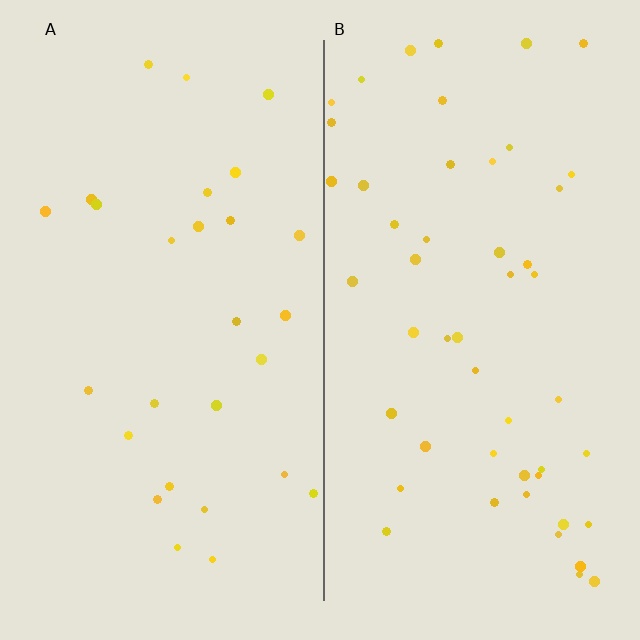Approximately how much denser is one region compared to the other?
Approximately 1.8× — region B over region A.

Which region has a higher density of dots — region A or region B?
B (the right).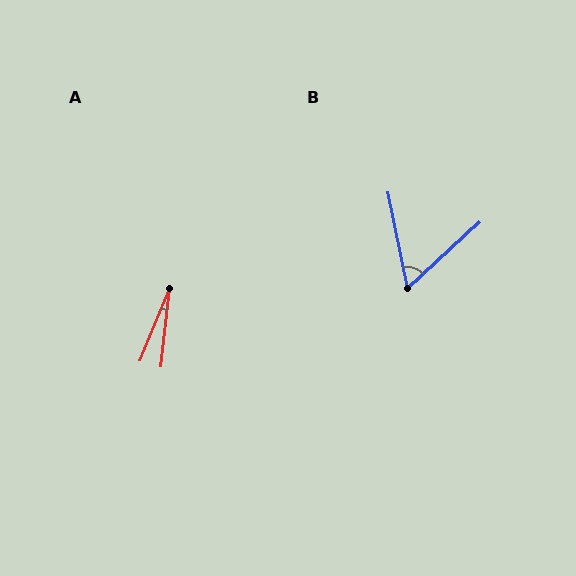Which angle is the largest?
B, at approximately 59 degrees.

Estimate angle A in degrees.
Approximately 16 degrees.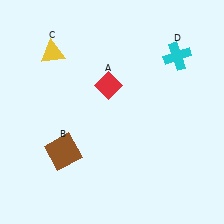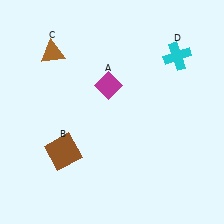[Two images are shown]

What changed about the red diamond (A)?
In Image 1, A is red. In Image 2, it changed to magenta.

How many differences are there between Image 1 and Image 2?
There are 2 differences between the two images.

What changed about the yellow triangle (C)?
In Image 1, C is yellow. In Image 2, it changed to brown.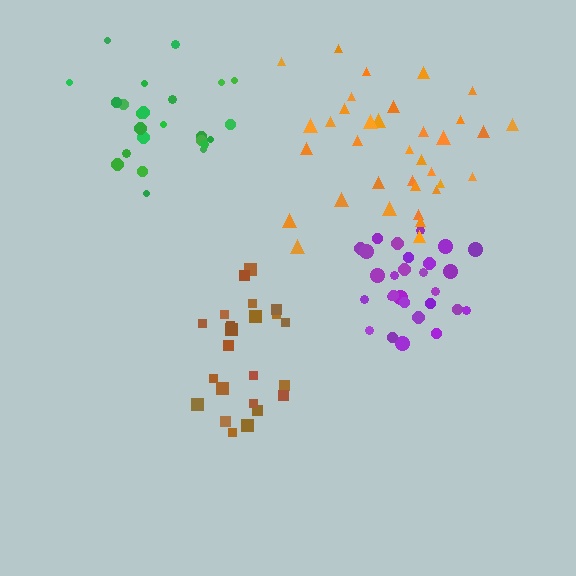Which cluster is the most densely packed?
Purple.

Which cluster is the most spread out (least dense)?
Green.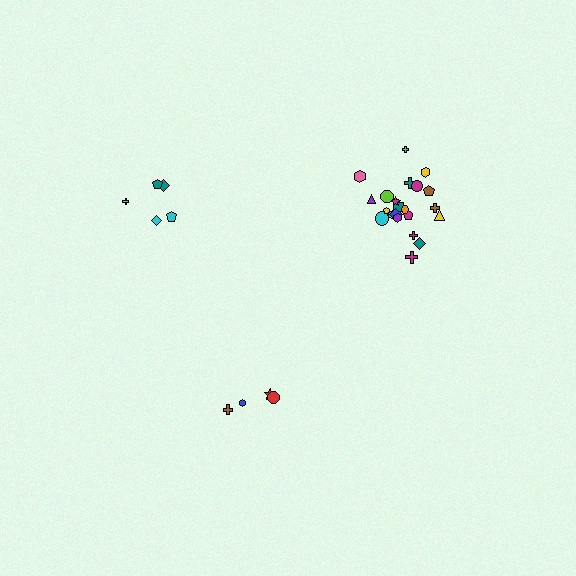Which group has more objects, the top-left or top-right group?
The top-right group.